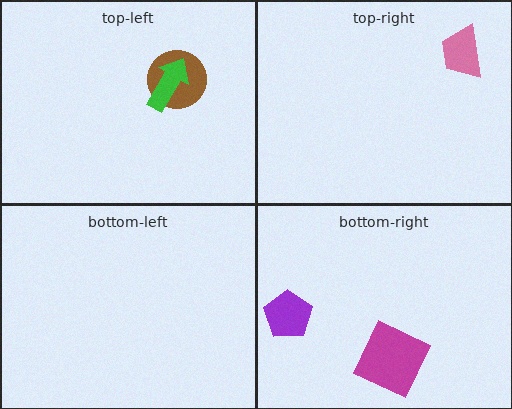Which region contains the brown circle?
The top-left region.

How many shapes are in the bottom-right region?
2.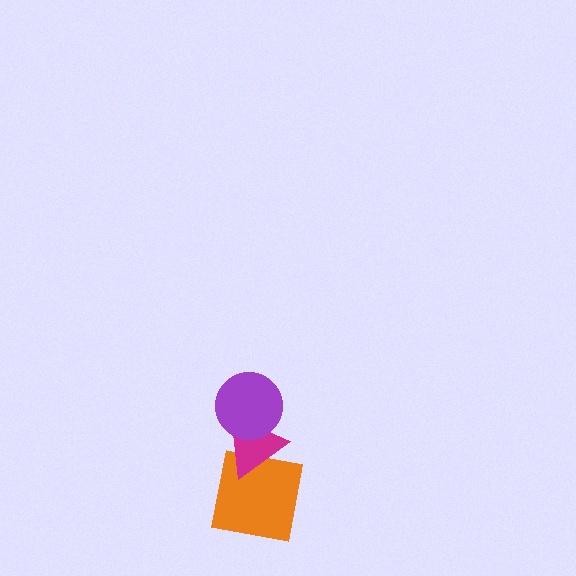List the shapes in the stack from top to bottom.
From top to bottom: the purple circle, the magenta triangle, the orange square.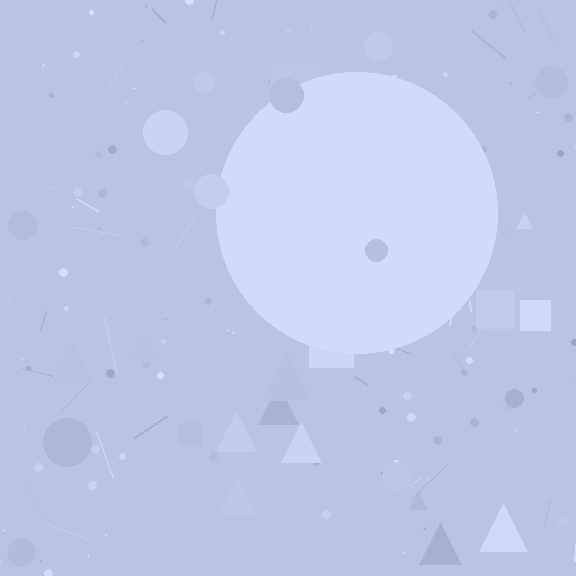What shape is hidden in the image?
A circle is hidden in the image.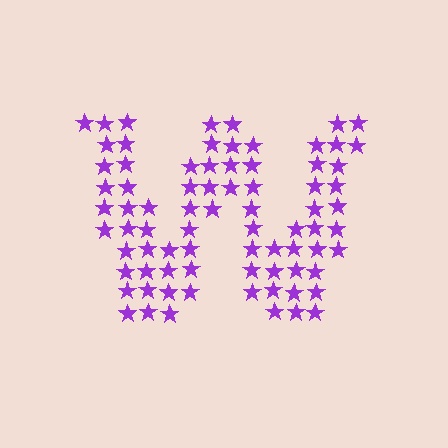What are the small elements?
The small elements are stars.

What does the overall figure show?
The overall figure shows the letter W.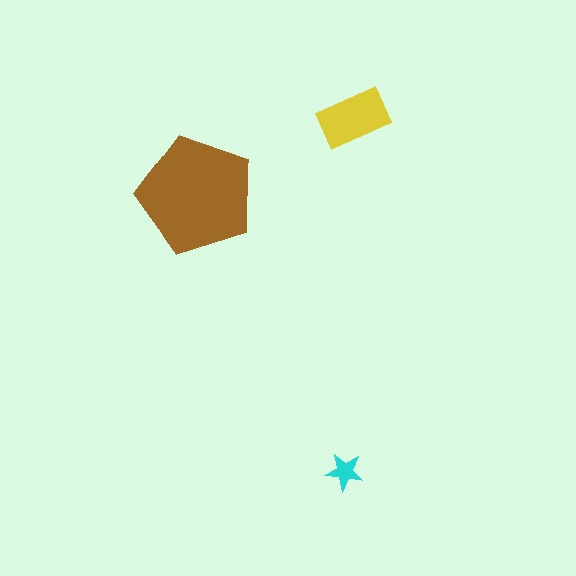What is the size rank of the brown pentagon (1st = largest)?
1st.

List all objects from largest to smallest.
The brown pentagon, the yellow rectangle, the cyan star.